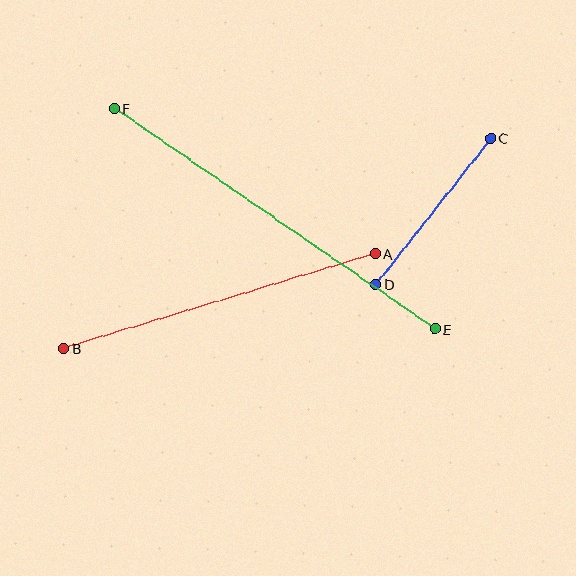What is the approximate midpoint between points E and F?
The midpoint is at approximately (275, 219) pixels.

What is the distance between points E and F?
The distance is approximately 389 pixels.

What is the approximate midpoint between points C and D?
The midpoint is at approximately (433, 211) pixels.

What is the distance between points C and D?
The distance is approximately 186 pixels.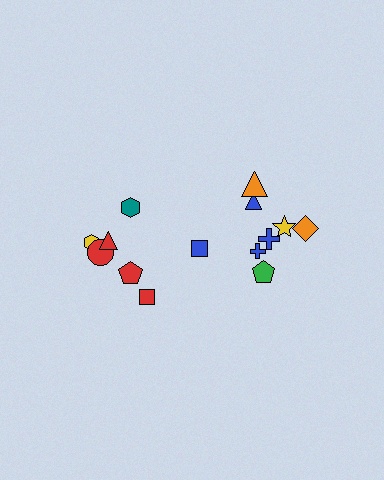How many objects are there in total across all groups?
There are 14 objects.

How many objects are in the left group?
There are 6 objects.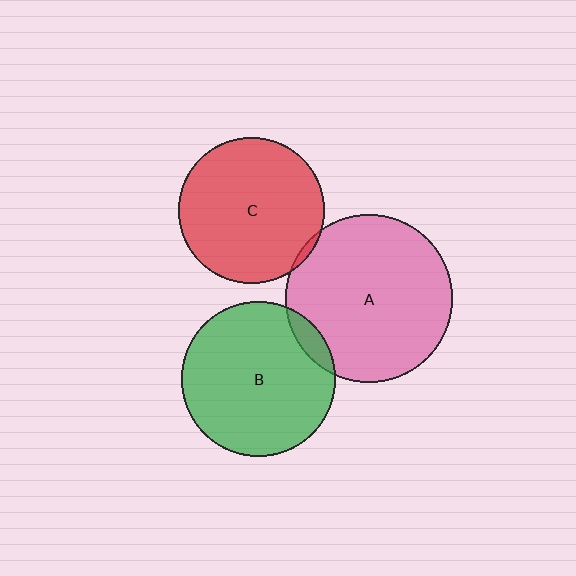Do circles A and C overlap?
Yes.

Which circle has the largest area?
Circle A (pink).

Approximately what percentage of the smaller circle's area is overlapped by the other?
Approximately 5%.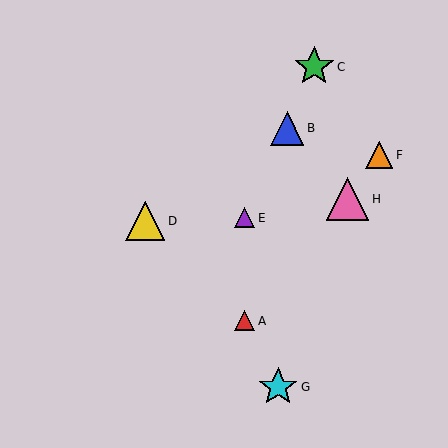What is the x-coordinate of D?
Object D is at x≈145.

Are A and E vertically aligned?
Yes, both are at x≈244.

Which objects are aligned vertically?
Objects A, E are aligned vertically.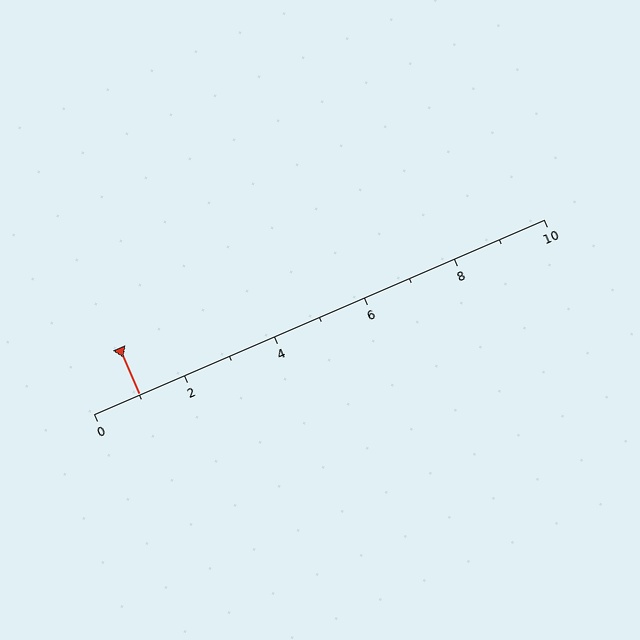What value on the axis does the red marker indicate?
The marker indicates approximately 1.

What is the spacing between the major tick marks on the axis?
The major ticks are spaced 2 apart.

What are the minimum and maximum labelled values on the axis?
The axis runs from 0 to 10.